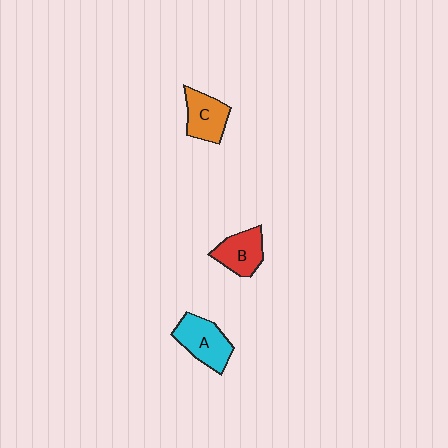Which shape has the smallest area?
Shape B (red).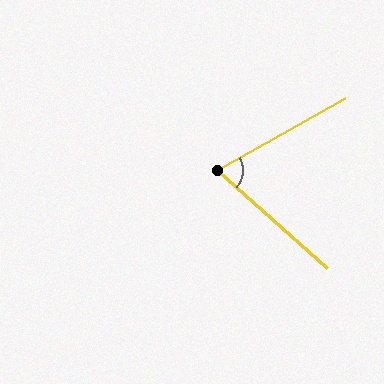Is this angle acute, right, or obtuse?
It is acute.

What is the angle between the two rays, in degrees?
Approximately 71 degrees.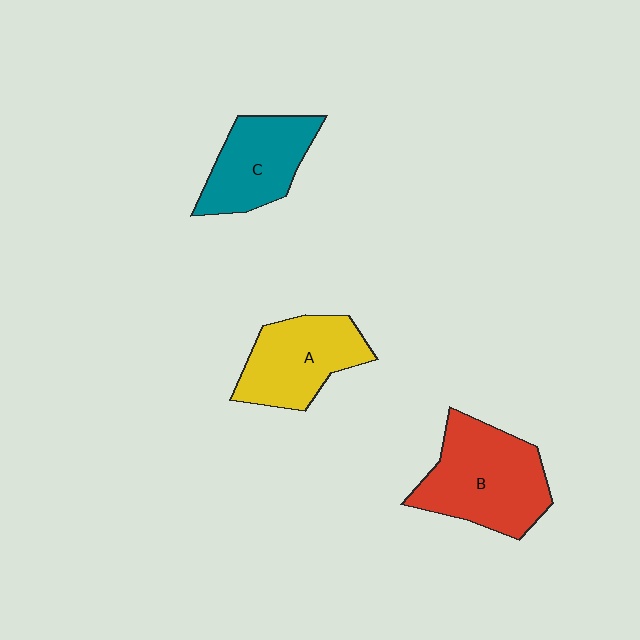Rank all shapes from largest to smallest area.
From largest to smallest: B (red), A (yellow), C (teal).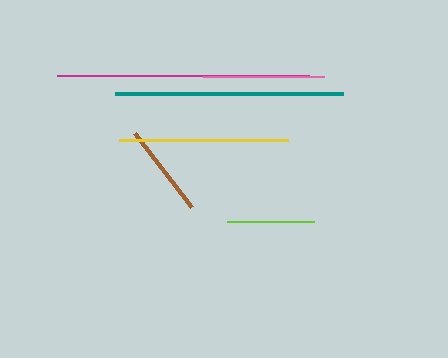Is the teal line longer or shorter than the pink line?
The teal line is longer than the pink line.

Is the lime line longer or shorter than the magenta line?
The magenta line is longer than the lime line.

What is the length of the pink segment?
The pink segment is approximately 121 pixels long.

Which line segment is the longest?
The magenta line is the longest at approximately 252 pixels.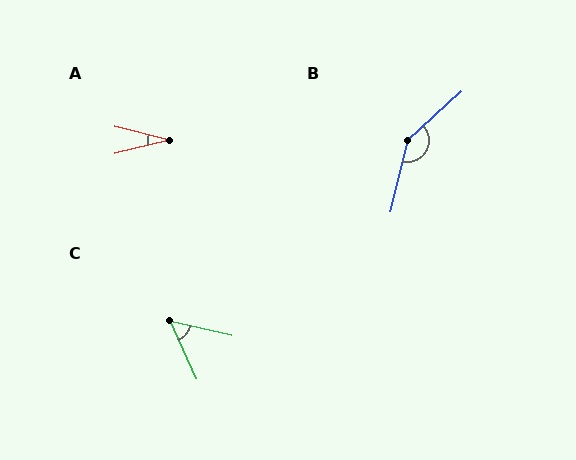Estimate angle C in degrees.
Approximately 53 degrees.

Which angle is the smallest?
A, at approximately 28 degrees.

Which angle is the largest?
B, at approximately 146 degrees.